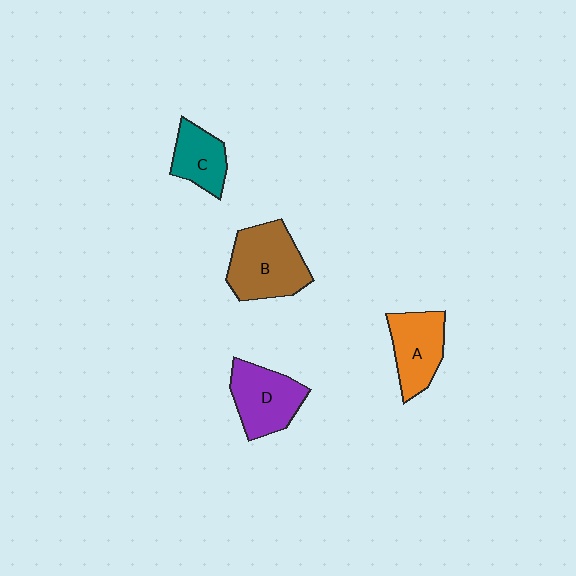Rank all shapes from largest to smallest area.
From largest to smallest: B (brown), D (purple), A (orange), C (teal).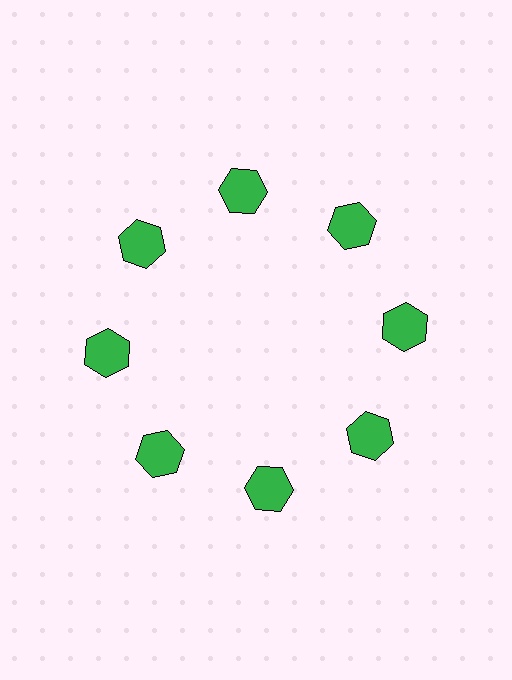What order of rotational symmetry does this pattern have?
This pattern has 8-fold rotational symmetry.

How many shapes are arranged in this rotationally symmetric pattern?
There are 8 shapes, arranged in 8 groups of 1.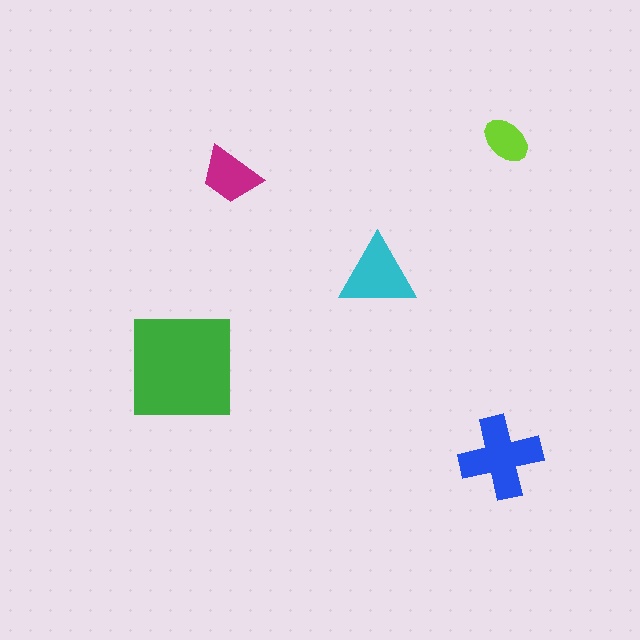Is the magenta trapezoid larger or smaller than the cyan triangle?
Smaller.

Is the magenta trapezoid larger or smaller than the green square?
Smaller.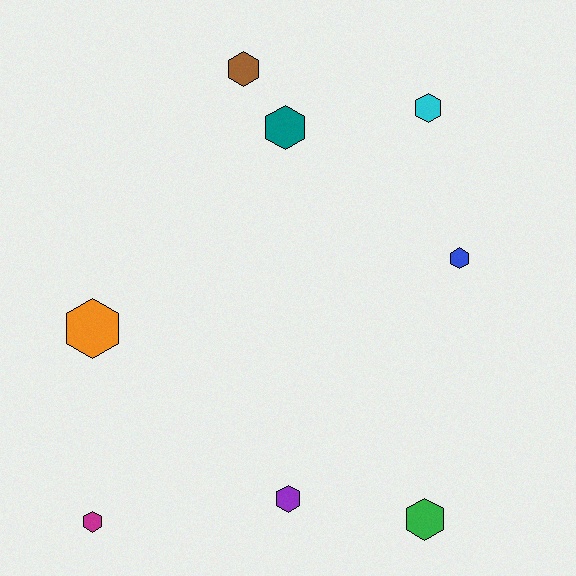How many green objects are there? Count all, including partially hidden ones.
There is 1 green object.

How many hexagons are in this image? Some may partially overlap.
There are 8 hexagons.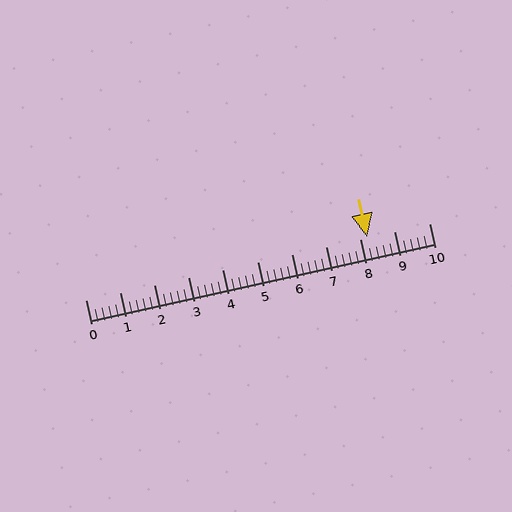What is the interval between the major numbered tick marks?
The major tick marks are spaced 1 units apart.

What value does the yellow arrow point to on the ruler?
The yellow arrow points to approximately 8.2.